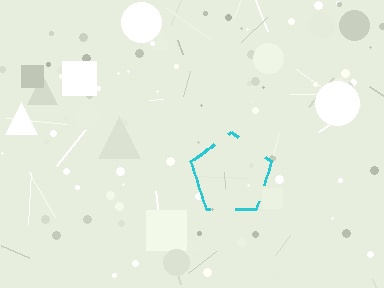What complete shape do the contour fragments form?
The contour fragments form a pentagon.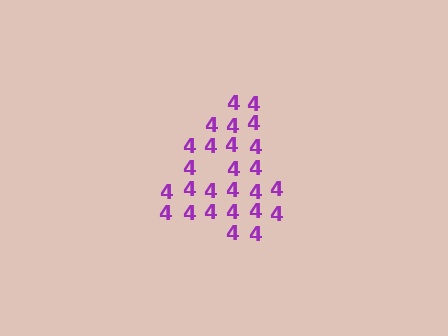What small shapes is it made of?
It is made of small digit 4's.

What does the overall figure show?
The overall figure shows the digit 4.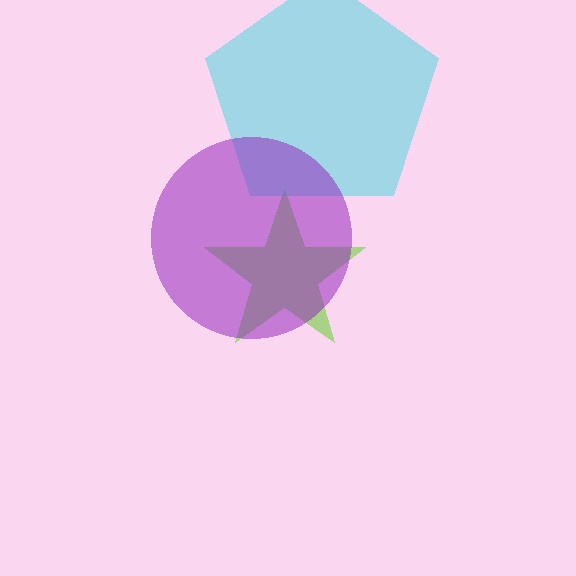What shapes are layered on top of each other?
The layered shapes are: a lime star, a cyan pentagon, a purple circle.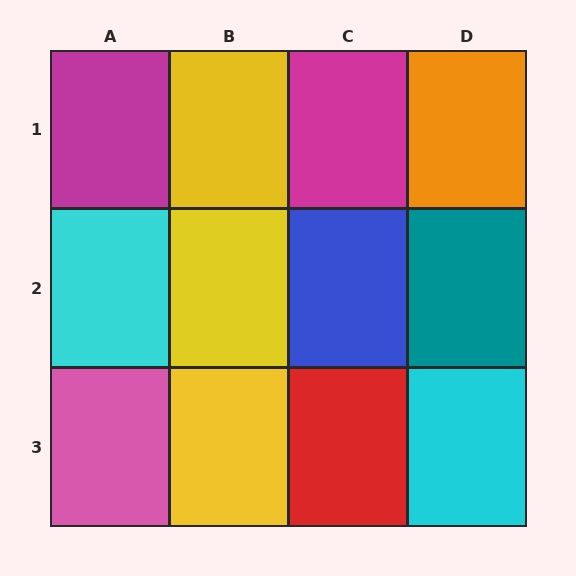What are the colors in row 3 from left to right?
Pink, yellow, red, cyan.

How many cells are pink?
1 cell is pink.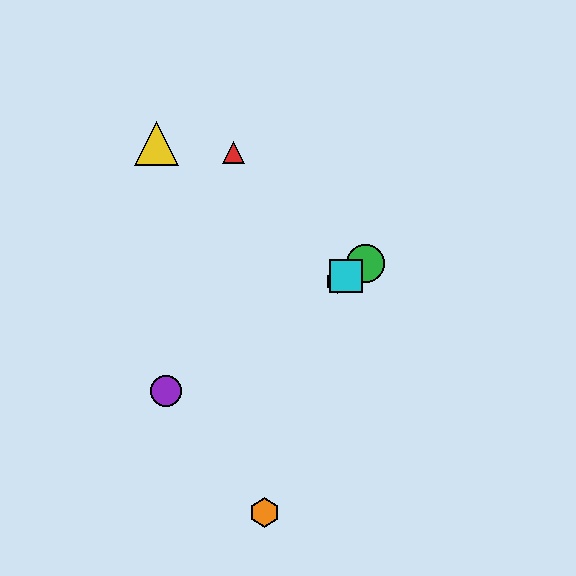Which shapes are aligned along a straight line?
The blue hexagon, the green circle, the purple circle, the cyan square are aligned along a straight line.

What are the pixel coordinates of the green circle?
The green circle is at (366, 264).